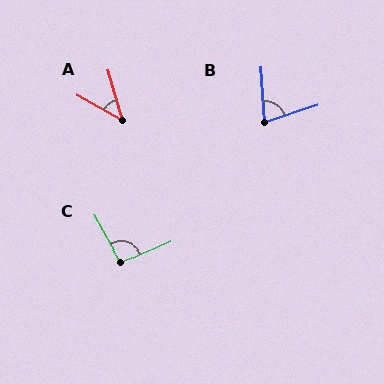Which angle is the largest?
C, at approximately 95 degrees.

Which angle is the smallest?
A, at approximately 44 degrees.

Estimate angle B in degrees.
Approximately 75 degrees.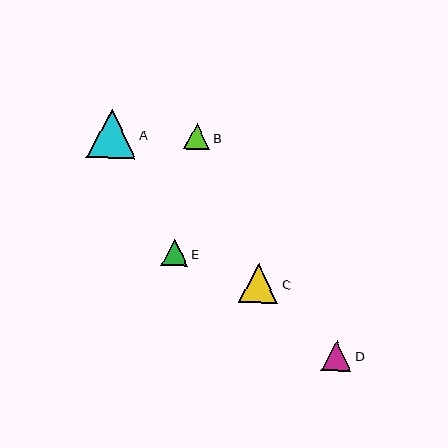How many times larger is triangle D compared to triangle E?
Triangle D is approximately 1.2 times the size of triangle E.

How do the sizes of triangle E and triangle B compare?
Triangle E and triangle B are approximately the same size.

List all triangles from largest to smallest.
From largest to smallest: A, C, D, E, B.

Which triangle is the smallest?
Triangle B is the smallest with a size of approximately 26 pixels.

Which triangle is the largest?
Triangle A is the largest with a size of approximately 49 pixels.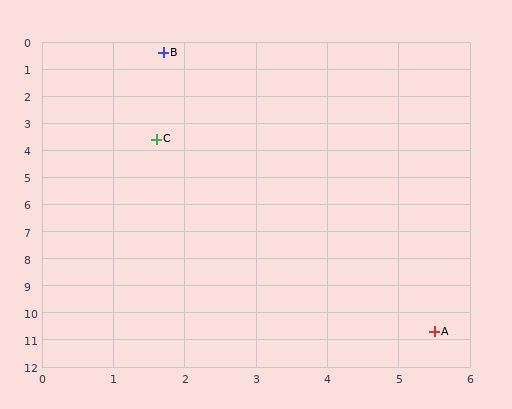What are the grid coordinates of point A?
Point A is at approximately (5.5, 10.7).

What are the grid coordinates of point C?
Point C is at approximately (1.6, 3.6).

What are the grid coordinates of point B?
Point B is at approximately (1.7, 0.4).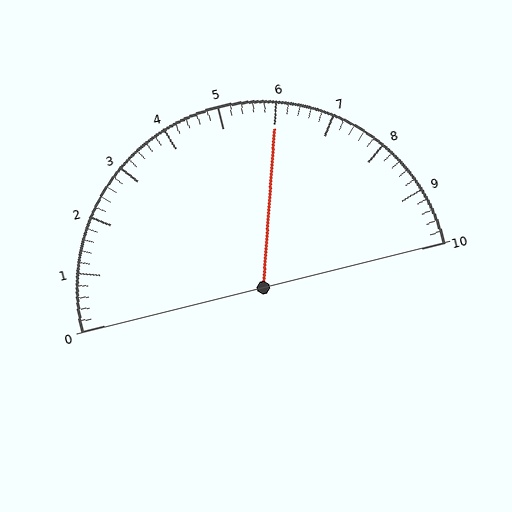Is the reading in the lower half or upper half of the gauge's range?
The reading is in the upper half of the range (0 to 10).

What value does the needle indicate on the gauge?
The needle indicates approximately 6.0.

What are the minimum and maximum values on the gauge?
The gauge ranges from 0 to 10.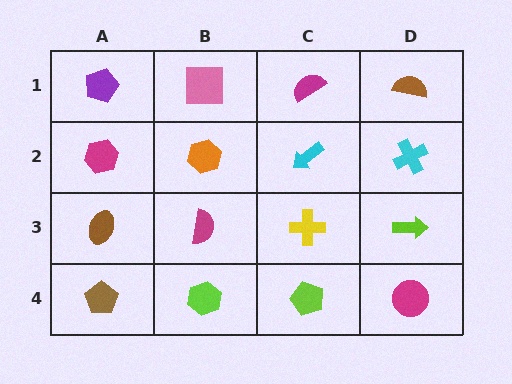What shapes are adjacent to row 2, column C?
A magenta semicircle (row 1, column C), a yellow cross (row 3, column C), an orange hexagon (row 2, column B), a cyan cross (row 2, column D).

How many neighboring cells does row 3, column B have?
4.